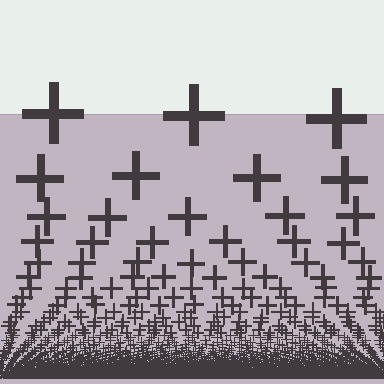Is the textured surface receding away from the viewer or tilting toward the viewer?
The surface appears to tilt toward the viewer. Texture elements get larger and sparser toward the top.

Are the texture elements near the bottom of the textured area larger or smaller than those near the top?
Smaller. The gradient is inverted — elements near the bottom are smaller and denser.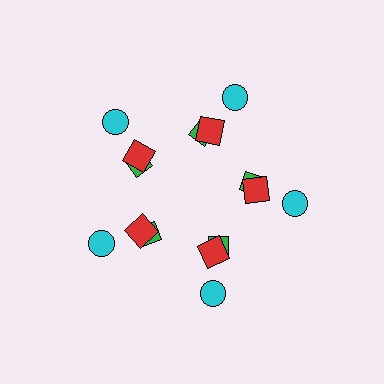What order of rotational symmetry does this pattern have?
This pattern has 5-fold rotational symmetry.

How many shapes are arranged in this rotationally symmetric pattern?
There are 15 shapes, arranged in 5 groups of 3.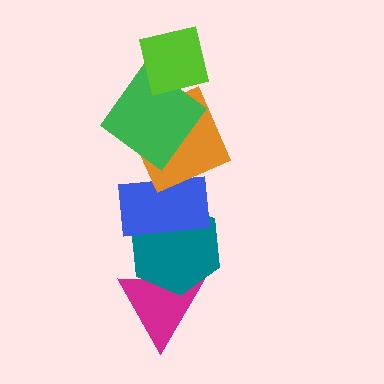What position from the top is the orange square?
The orange square is 3rd from the top.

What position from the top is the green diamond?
The green diamond is 2nd from the top.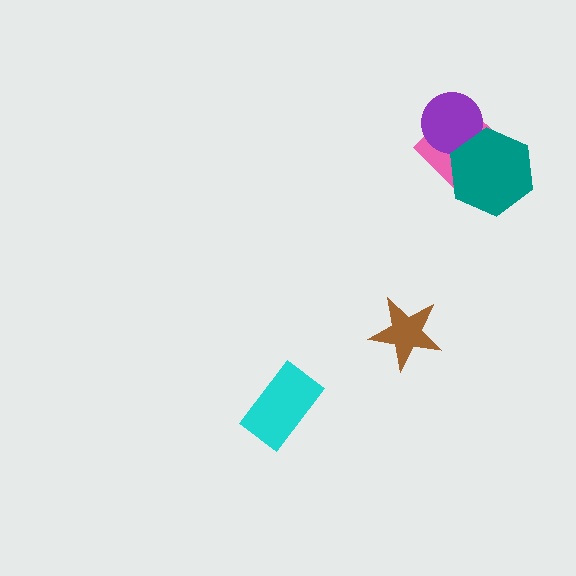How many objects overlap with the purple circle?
2 objects overlap with the purple circle.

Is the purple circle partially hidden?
Yes, it is partially covered by another shape.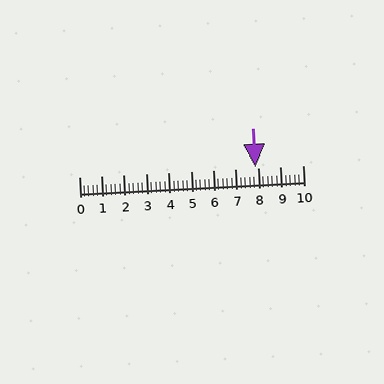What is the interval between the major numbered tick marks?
The major tick marks are spaced 1 units apart.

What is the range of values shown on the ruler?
The ruler shows values from 0 to 10.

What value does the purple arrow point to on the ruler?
The purple arrow points to approximately 7.9.